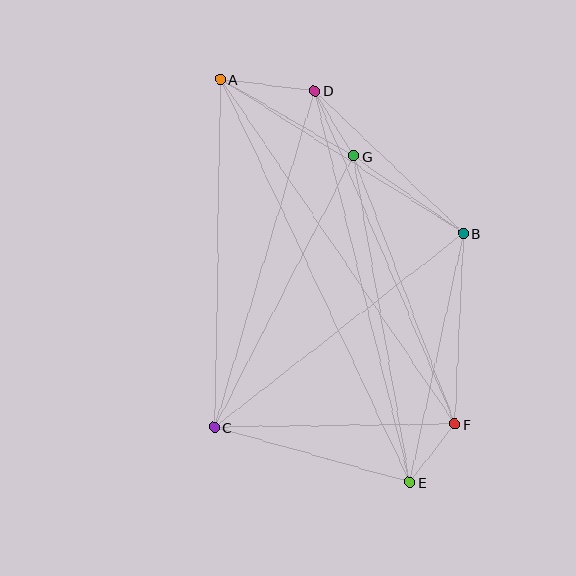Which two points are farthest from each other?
Points A and E are farthest from each other.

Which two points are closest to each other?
Points E and F are closest to each other.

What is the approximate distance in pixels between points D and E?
The distance between D and E is approximately 403 pixels.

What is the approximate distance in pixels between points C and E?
The distance between C and E is approximately 203 pixels.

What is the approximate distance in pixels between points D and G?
The distance between D and G is approximately 76 pixels.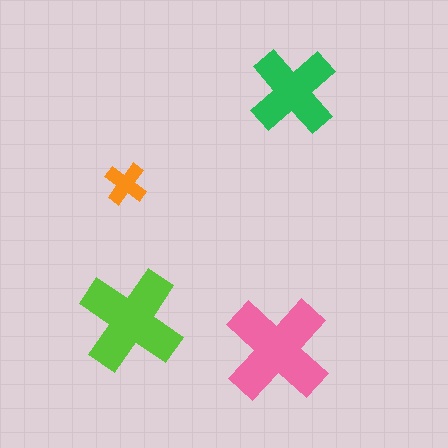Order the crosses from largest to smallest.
the pink one, the lime one, the green one, the orange one.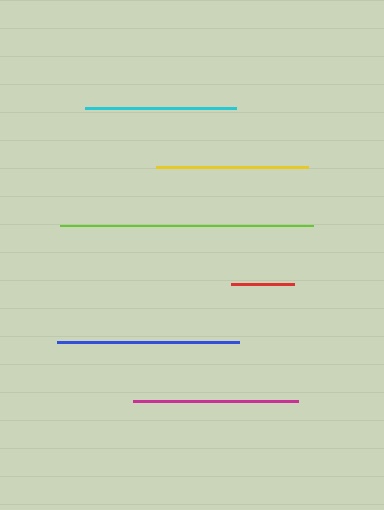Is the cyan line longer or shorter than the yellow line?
The yellow line is longer than the cyan line.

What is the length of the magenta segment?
The magenta segment is approximately 165 pixels long.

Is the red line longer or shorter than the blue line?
The blue line is longer than the red line.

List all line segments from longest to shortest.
From longest to shortest: lime, blue, magenta, yellow, cyan, red.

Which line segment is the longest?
The lime line is the longest at approximately 253 pixels.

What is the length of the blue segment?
The blue segment is approximately 182 pixels long.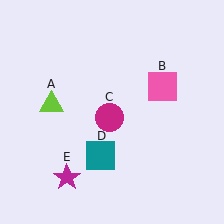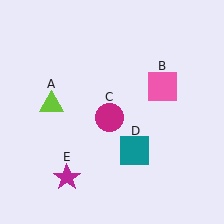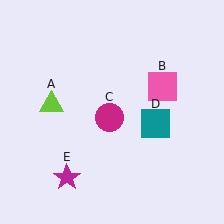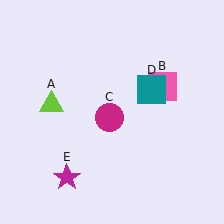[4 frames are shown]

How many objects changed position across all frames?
1 object changed position: teal square (object D).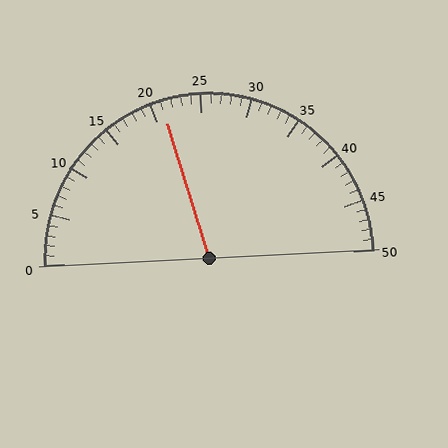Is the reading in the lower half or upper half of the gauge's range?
The reading is in the lower half of the range (0 to 50).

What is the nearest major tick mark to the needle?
The nearest major tick mark is 20.